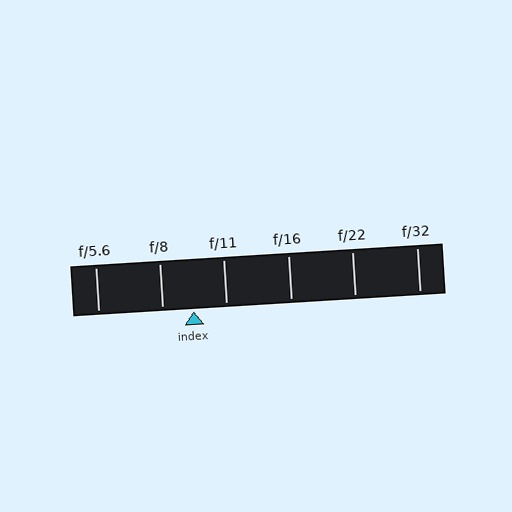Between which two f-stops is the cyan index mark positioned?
The index mark is between f/8 and f/11.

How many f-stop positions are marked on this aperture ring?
There are 6 f-stop positions marked.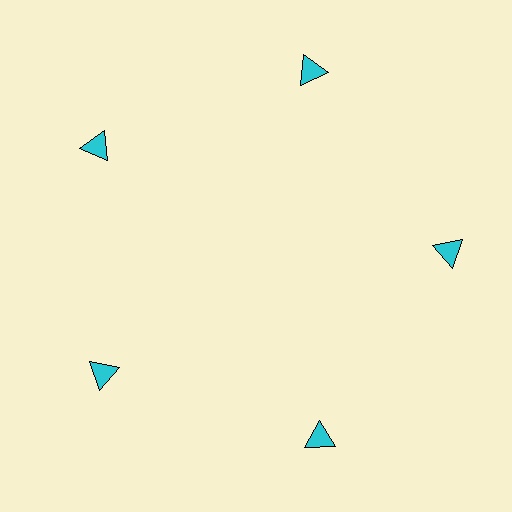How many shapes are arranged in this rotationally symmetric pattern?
There are 5 shapes, arranged in 5 groups of 1.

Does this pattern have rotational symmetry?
Yes, this pattern has 5-fold rotational symmetry. It looks the same after rotating 72 degrees around the center.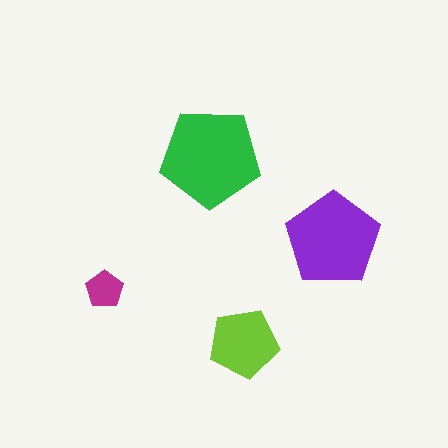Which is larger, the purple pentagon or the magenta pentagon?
The purple one.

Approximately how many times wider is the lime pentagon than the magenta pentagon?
About 2 times wider.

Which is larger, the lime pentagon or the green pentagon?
The green one.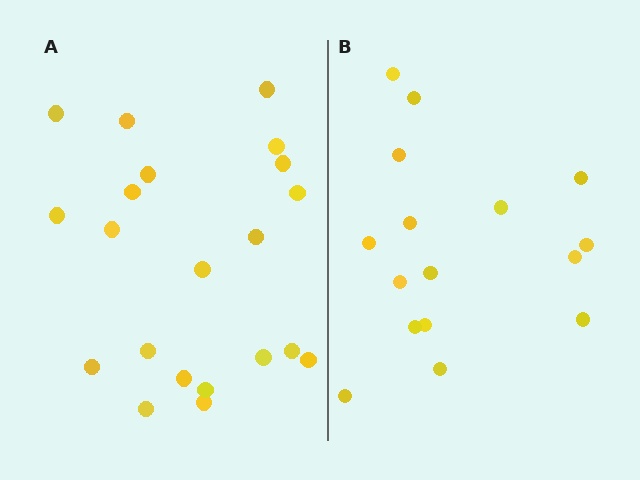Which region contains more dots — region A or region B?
Region A (the left region) has more dots.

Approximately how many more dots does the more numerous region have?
Region A has about 5 more dots than region B.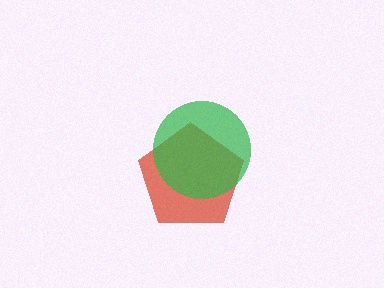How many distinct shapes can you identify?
There are 2 distinct shapes: a red pentagon, a green circle.